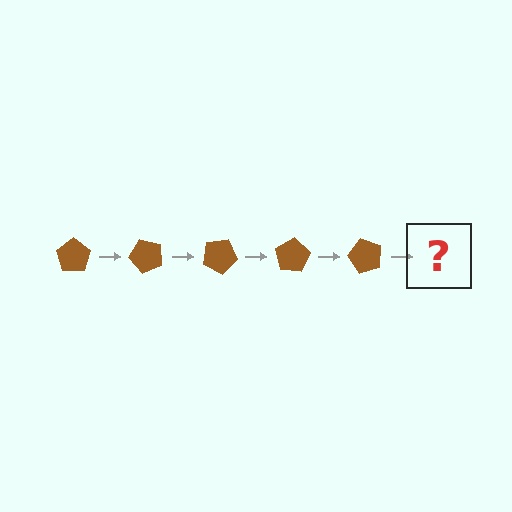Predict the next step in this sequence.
The next step is a brown pentagon rotated 250 degrees.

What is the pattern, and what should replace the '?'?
The pattern is that the pentagon rotates 50 degrees each step. The '?' should be a brown pentagon rotated 250 degrees.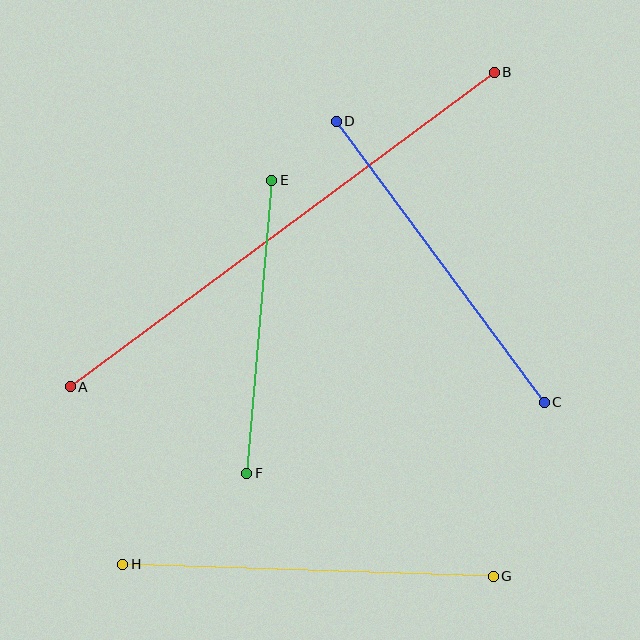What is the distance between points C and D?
The distance is approximately 349 pixels.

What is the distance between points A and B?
The distance is approximately 528 pixels.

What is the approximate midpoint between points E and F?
The midpoint is at approximately (259, 327) pixels.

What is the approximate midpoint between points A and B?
The midpoint is at approximately (282, 229) pixels.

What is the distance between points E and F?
The distance is approximately 294 pixels.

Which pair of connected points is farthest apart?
Points A and B are farthest apart.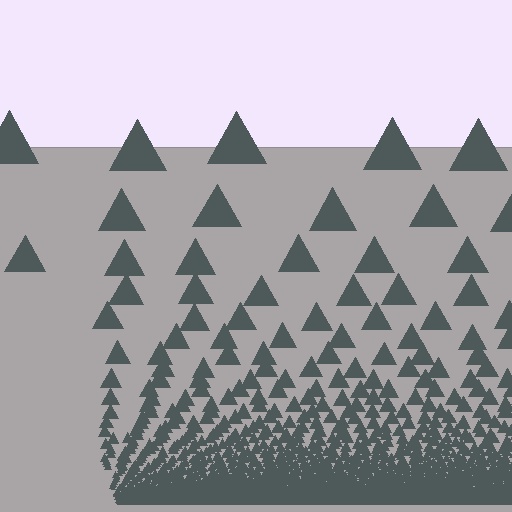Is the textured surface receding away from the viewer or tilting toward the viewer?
The surface appears to tilt toward the viewer. Texture elements get larger and sparser toward the top.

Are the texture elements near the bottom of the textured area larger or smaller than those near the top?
Smaller. The gradient is inverted — elements near the bottom are smaller and denser.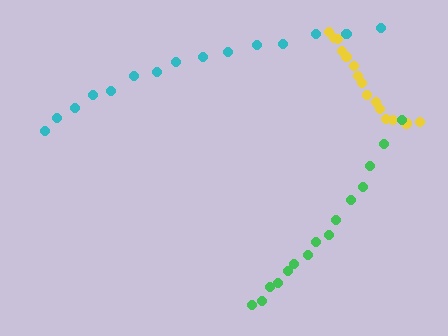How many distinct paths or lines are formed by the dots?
There are 3 distinct paths.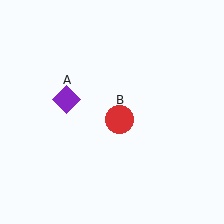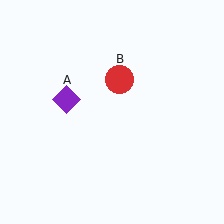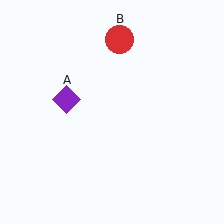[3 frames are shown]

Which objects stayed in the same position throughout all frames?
Purple diamond (object A) remained stationary.